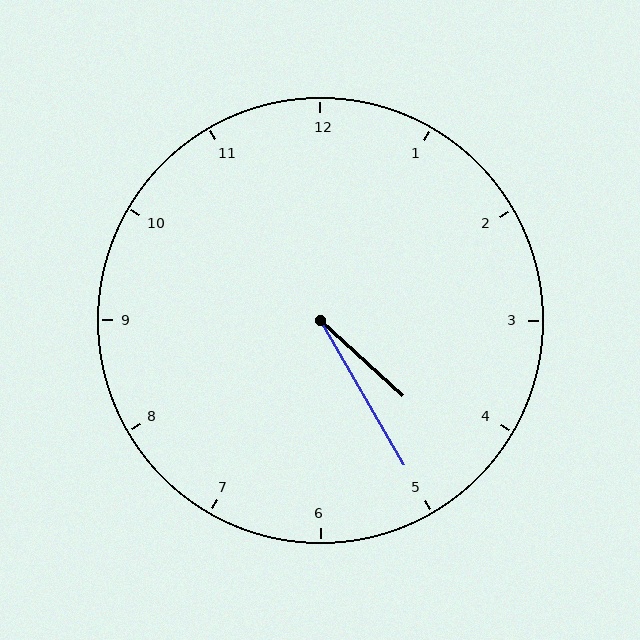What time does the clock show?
4:25.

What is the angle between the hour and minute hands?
Approximately 18 degrees.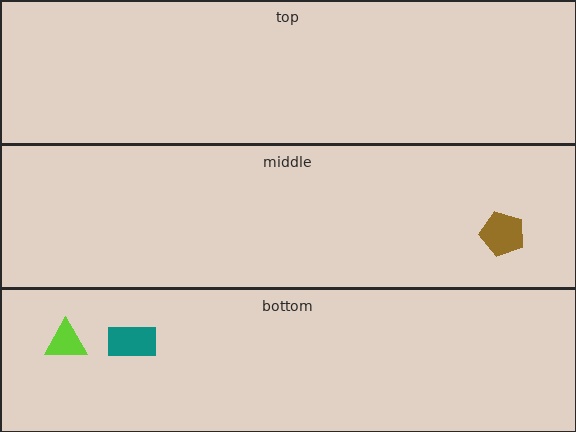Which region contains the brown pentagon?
The middle region.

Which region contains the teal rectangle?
The bottom region.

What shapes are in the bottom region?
The lime triangle, the teal rectangle.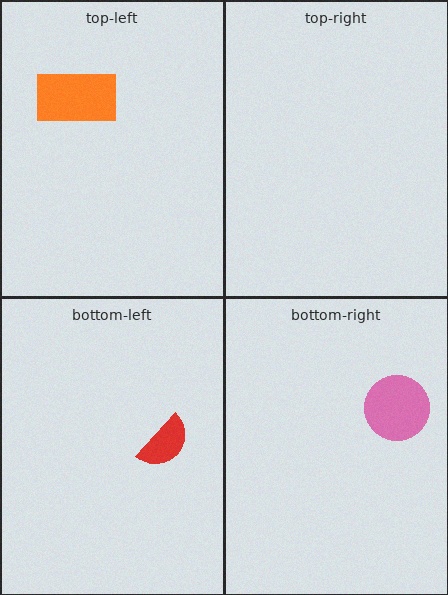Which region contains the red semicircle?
The bottom-left region.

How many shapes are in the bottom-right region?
1.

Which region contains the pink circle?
The bottom-right region.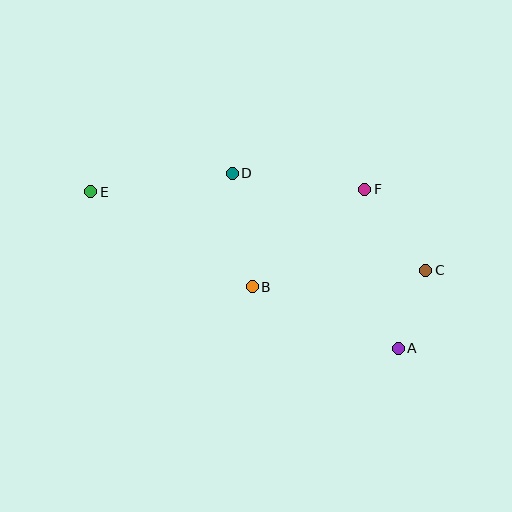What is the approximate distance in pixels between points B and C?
The distance between B and C is approximately 174 pixels.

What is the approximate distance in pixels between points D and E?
The distance between D and E is approximately 143 pixels.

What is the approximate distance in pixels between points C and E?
The distance between C and E is approximately 344 pixels.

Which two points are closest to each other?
Points A and C are closest to each other.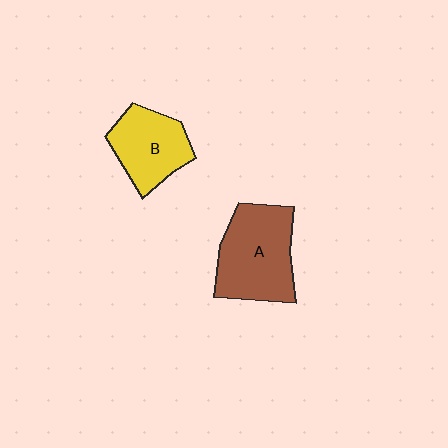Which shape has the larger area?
Shape A (brown).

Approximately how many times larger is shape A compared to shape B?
Approximately 1.4 times.